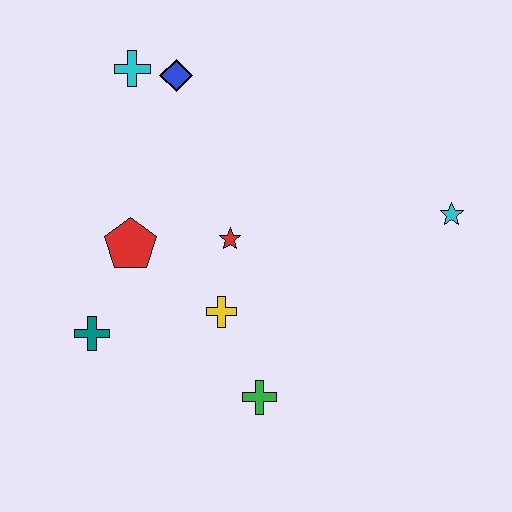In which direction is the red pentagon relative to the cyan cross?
The red pentagon is below the cyan cross.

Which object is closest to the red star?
The yellow cross is closest to the red star.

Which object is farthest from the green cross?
The cyan cross is farthest from the green cross.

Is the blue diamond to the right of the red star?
No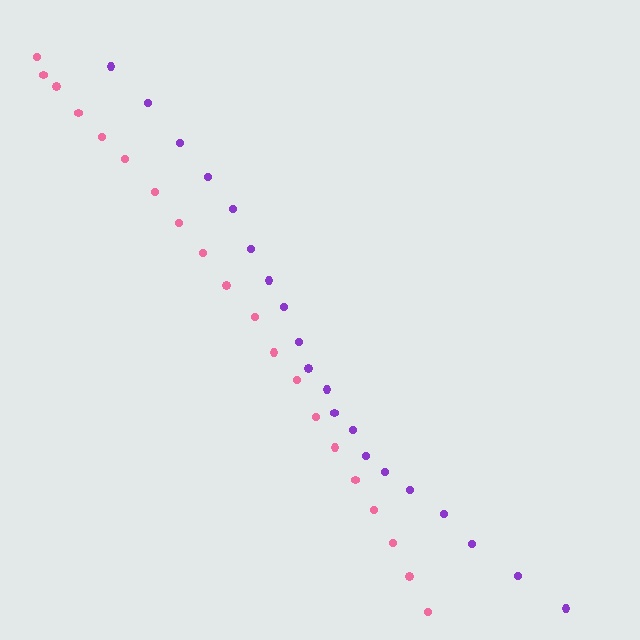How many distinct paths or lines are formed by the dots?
There are 2 distinct paths.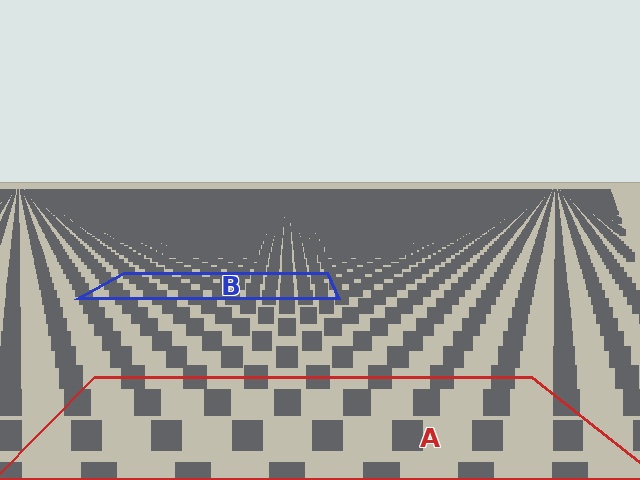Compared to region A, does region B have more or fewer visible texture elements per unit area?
Region B has more texture elements per unit area — they are packed more densely because it is farther away.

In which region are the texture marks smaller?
The texture marks are smaller in region B, because it is farther away.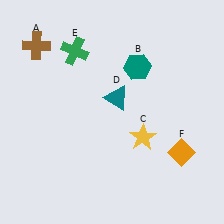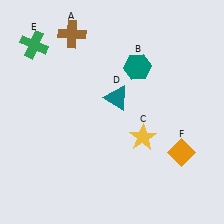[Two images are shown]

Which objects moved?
The objects that moved are: the brown cross (A), the green cross (E).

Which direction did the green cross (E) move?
The green cross (E) moved left.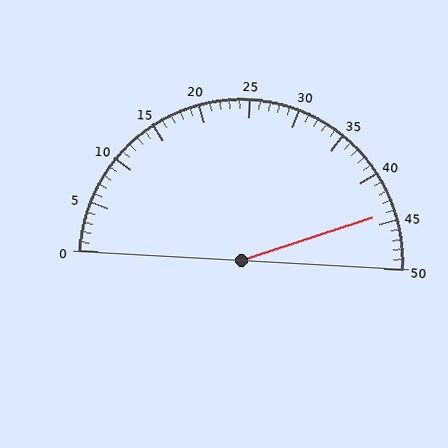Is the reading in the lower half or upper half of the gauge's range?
The reading is in the upper half of the range (0 to 50).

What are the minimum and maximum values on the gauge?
The gauge ranges from 0 to 50.